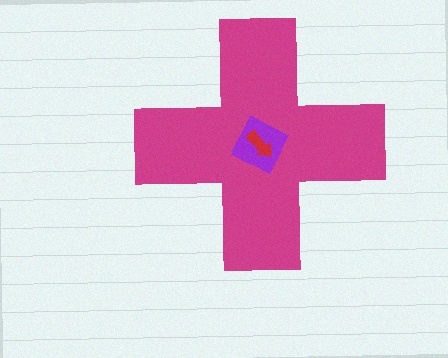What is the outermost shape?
The magenta cross.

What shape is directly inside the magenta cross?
The purple square.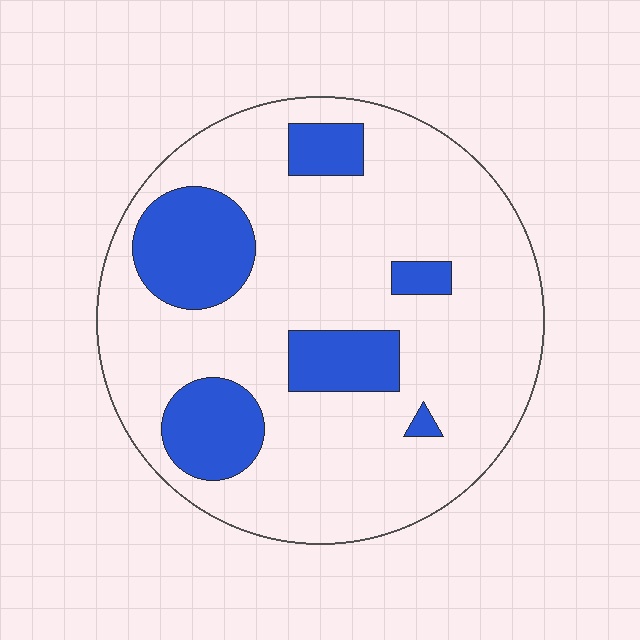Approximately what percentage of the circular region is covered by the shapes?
Approximately 20%.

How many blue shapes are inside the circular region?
6.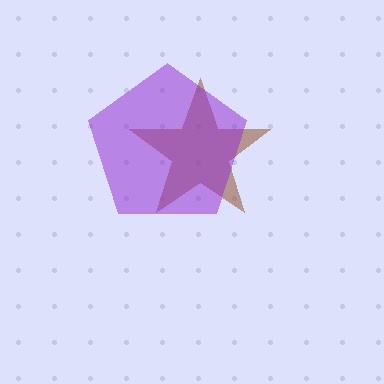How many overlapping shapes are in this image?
There are 2 overlapping shapes in the image.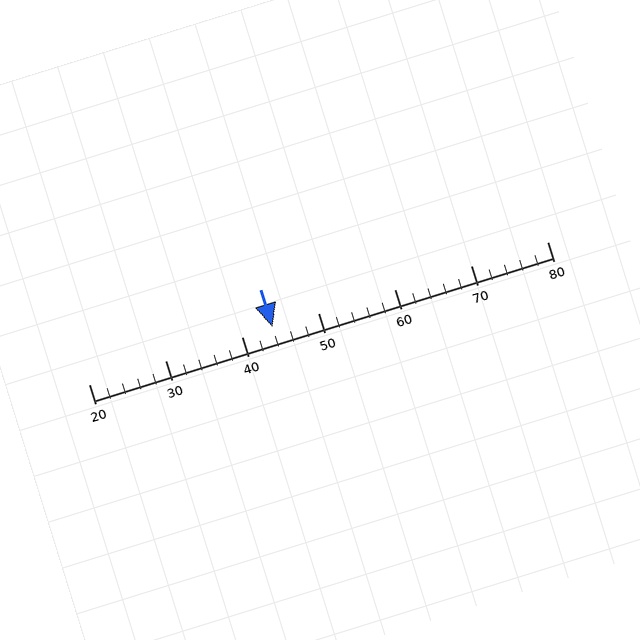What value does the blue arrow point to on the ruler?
The blue arrow points to approximately 44.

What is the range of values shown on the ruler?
The ruler shows values from 20 to 80.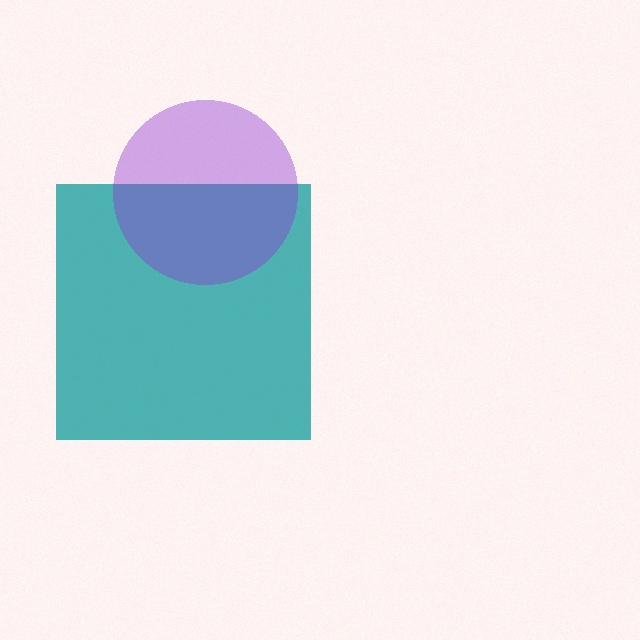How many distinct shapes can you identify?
There are 2 distinct shapes: a teal square, a purple circle.